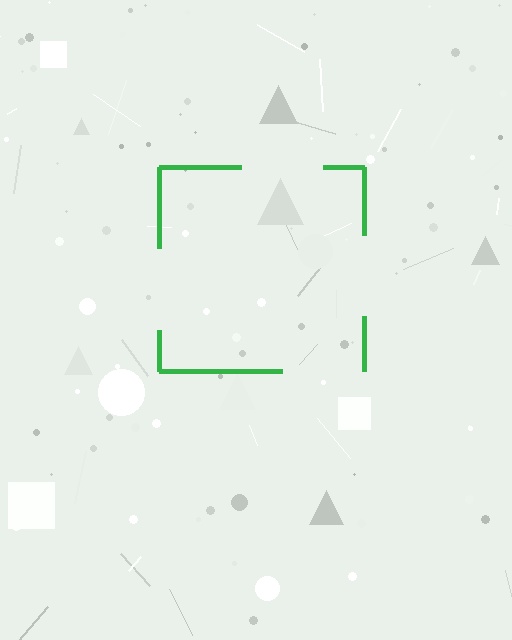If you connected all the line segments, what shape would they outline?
They would outline a square.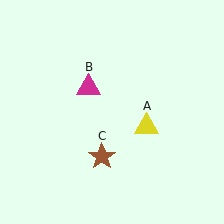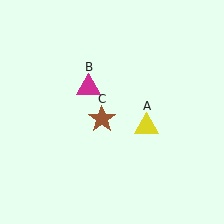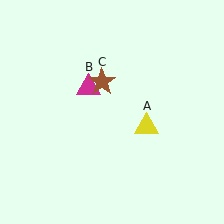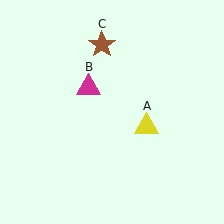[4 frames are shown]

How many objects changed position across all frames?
1 object changed position: brown star (object C).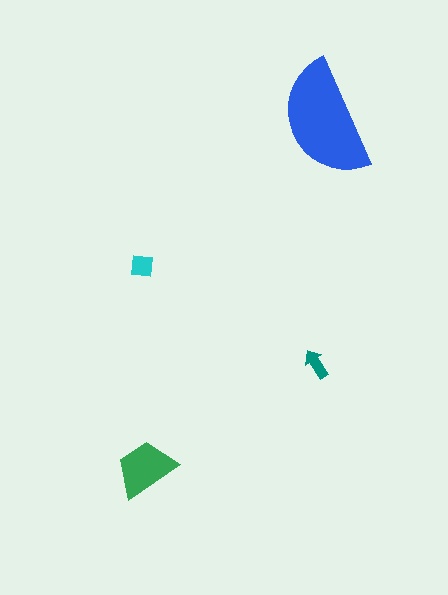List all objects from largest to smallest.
The blue semicircle, the green trapezoid, the cyan square, the teal arrow.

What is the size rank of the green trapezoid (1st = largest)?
2nd.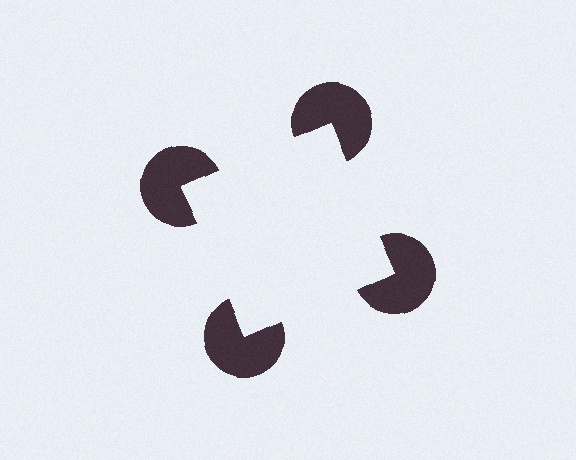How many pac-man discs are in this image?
There are 4 — one at each vertex of the illusory square.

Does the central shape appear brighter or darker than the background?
It typically appears slightly brighter than the background, even though no actual brightness change is drawn.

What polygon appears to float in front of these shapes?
An illusory square — its edges are inferred from the aligned wedge cuts in the pac-man discs, not physically drawn.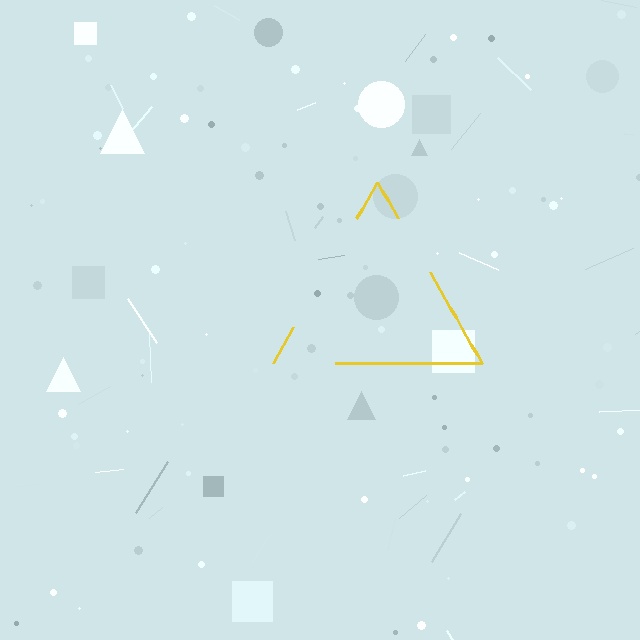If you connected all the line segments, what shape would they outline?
They would outline a triangle.